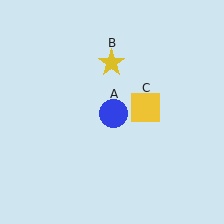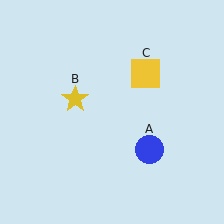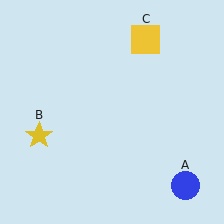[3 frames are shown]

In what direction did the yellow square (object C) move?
The yellow square (object C) moved up.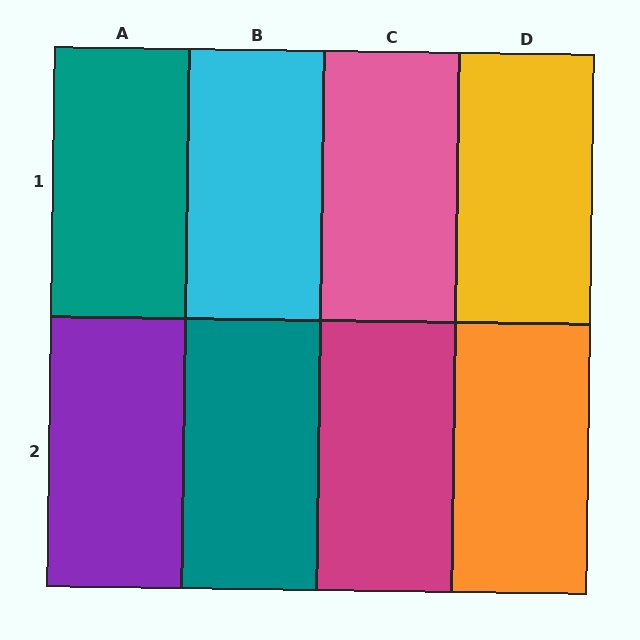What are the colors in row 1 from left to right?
Teal, cyan, pink, yellow.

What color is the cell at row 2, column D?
Orange.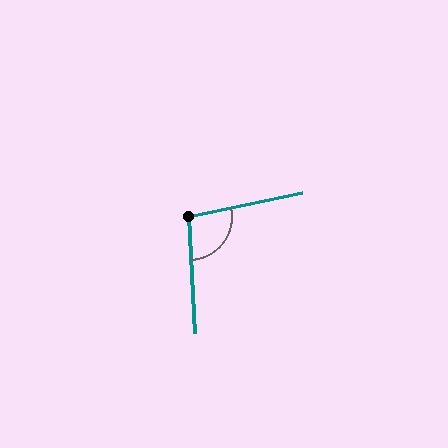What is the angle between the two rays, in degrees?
Approximately 99 degrees.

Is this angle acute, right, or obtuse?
It is obtuse.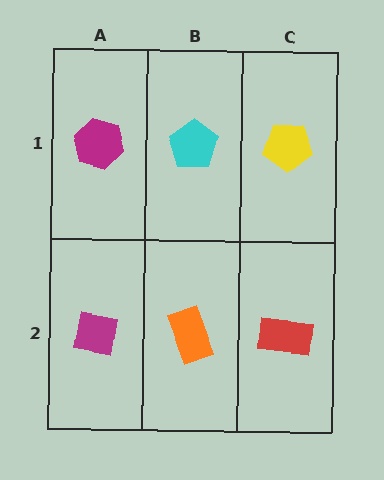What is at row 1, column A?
A magenta hexagon.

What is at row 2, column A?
A magenta square.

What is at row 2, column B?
An orange rectangle.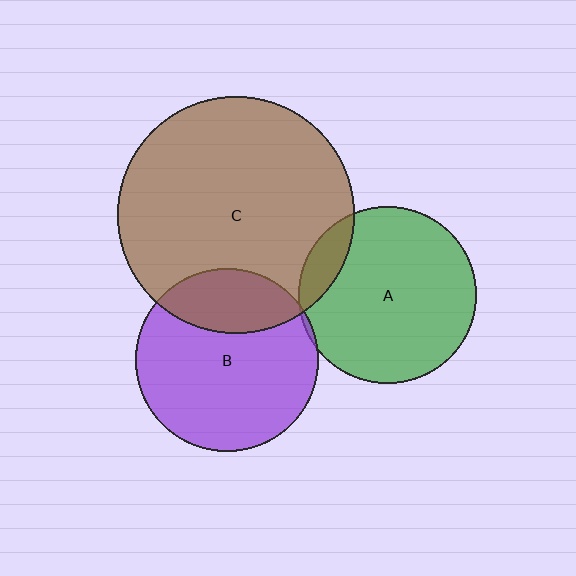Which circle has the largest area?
Circle C (brown).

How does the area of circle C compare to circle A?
Approximately 1.8 times.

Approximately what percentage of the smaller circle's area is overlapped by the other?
Approximately 25%.